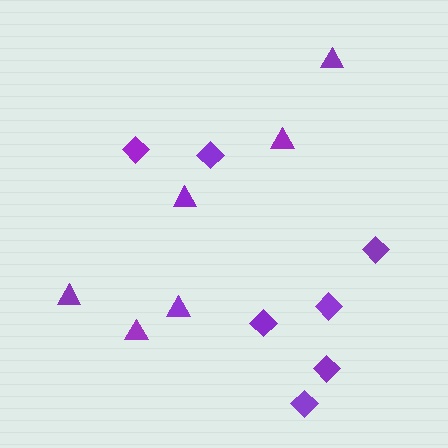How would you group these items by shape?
There are 2 groups: one group of diamonds (7) and one group of triangles (6).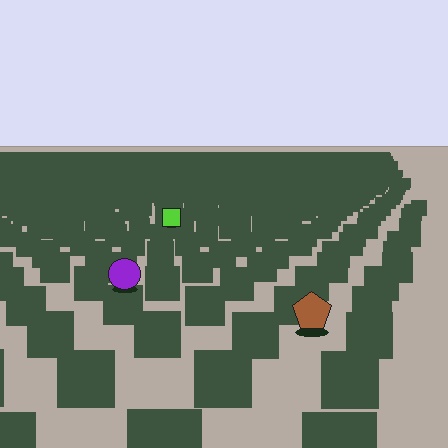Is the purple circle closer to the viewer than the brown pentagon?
No. The brown pentagon is closer — you can tell from the texture gradient: the ground texture is coarser near it.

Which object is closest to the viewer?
The brown pentagon is closest. The texture marks near it are larger and more spread out.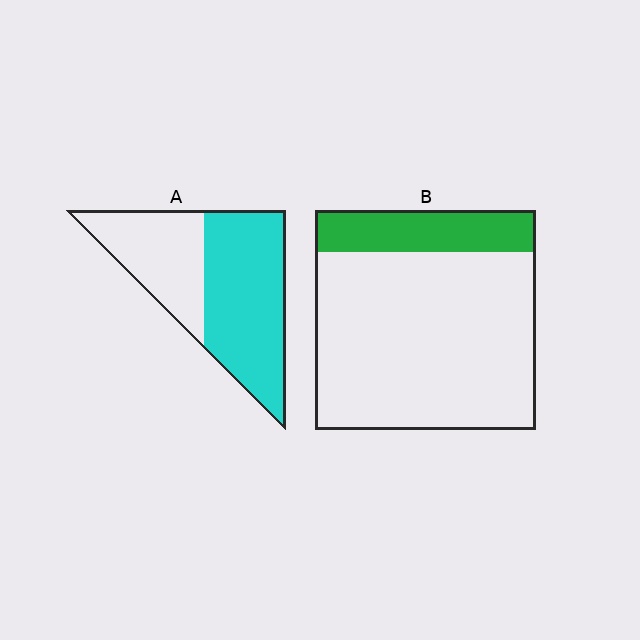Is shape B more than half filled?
No.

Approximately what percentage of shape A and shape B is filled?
A is approximately 60% and B is approximately 20%.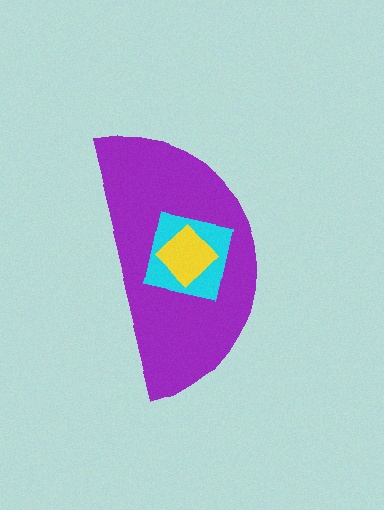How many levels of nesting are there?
3.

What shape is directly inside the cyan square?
The yellow diamond.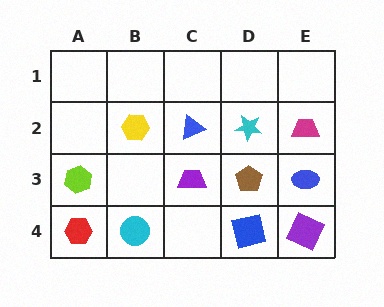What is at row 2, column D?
A cyan star.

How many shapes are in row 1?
0 shapes.